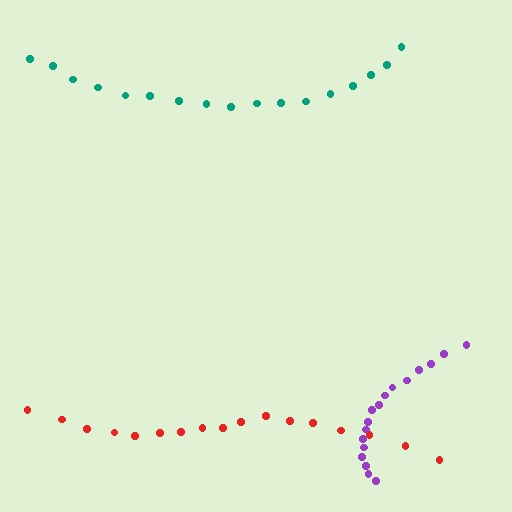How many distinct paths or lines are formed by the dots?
There are 3 distinct paths.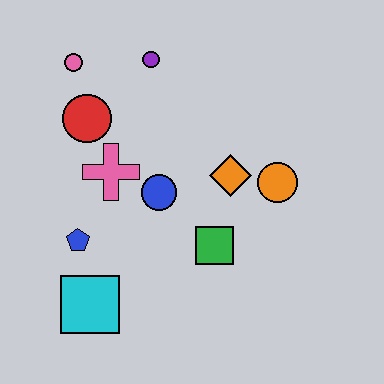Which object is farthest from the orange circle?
The pink circle is farthest from the orange circle.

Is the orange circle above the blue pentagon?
Yes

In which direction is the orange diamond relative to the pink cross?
The orange diamond is to the right of the pink cross.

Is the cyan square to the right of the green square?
No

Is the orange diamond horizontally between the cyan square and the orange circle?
Yes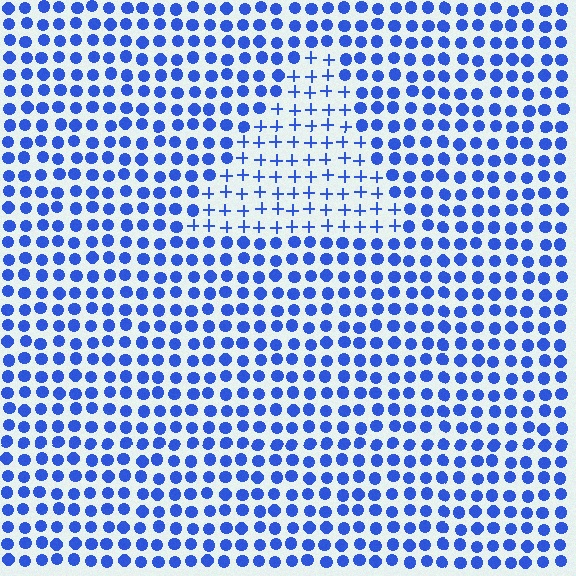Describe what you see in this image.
The image is filled with small blue elements arranged in a uniform grid. A triangle-shaped region contains plus signs, while the surrounding area contains circles. The boundary is defined purely by the change in element shape.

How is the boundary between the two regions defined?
The boundary is defined by a change in element shape: plus signs inside vs. circles outside. All elements share the same color and spacing.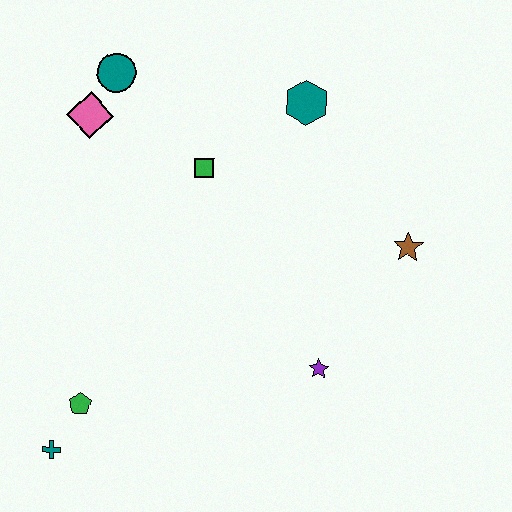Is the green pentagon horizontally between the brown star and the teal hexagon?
No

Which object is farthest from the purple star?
The teal circle is farthest from the purple star.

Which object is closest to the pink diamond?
The teal circle is closest to the pink diamond.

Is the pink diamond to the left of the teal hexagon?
Yes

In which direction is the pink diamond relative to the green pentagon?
The pink diamond is above the green pentagon.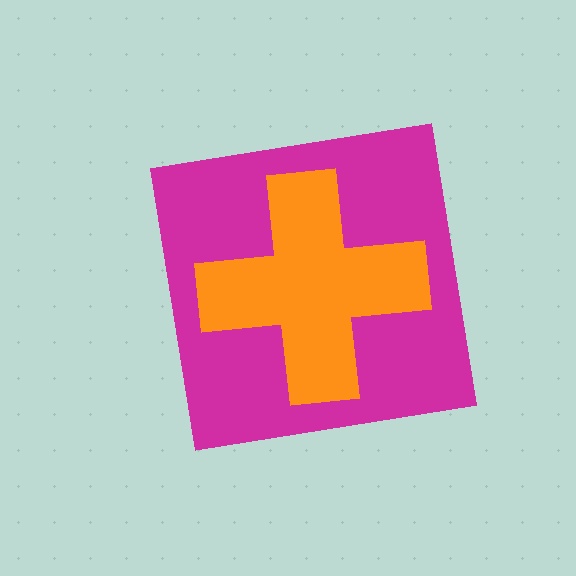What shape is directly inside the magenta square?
The orange cross.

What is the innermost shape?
The orange cross.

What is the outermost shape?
The magenta square.